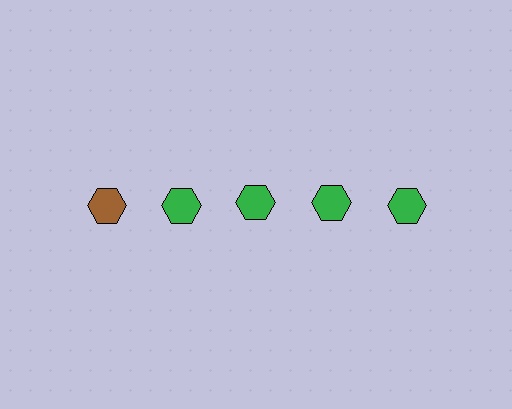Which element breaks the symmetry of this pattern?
The brown hexagon in the top row, leftmost column breaks the symmetry. All other shapes are green hexagons.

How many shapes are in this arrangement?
There are 5 shapes arranged in a grid pattern.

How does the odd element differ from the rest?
It has a different color: brown instead of green.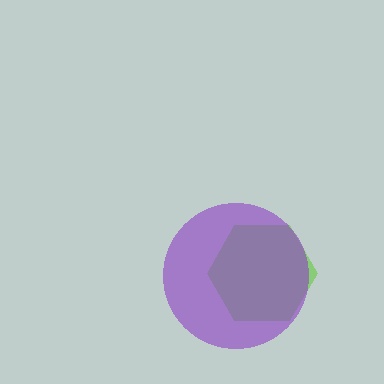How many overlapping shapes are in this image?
There are 2 overlapping shapes in the image.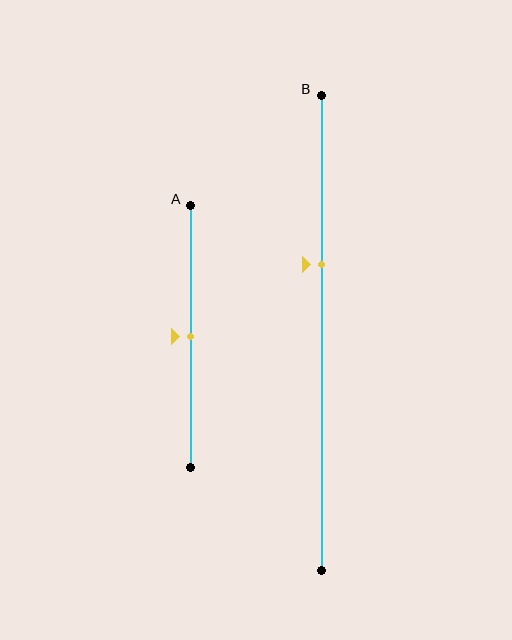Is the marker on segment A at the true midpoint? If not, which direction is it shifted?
Yes, the marker on segment A is at the true midpoint.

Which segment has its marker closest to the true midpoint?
Segment A has its marker closest to the true midpoint.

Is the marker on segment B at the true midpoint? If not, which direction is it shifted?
No, the marker on segment B is shifted upward by about 14% of the segment length.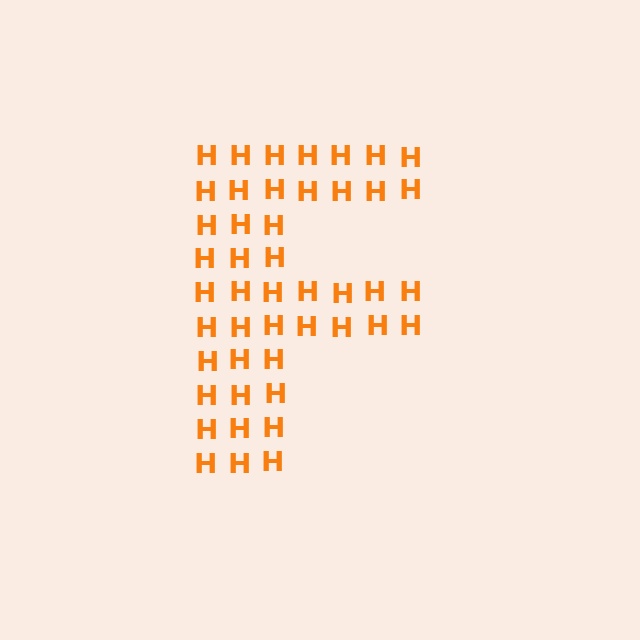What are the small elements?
The small elements are letter H's.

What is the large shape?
The large shape is the letter F.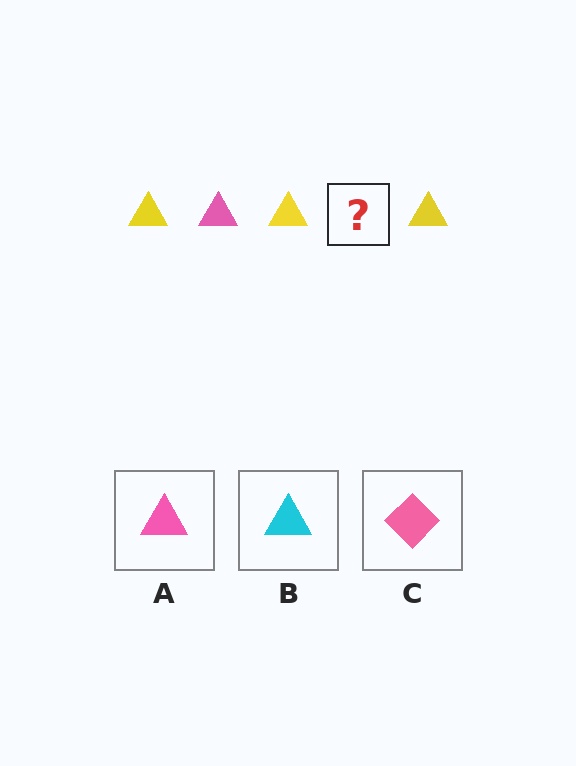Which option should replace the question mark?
Option A.